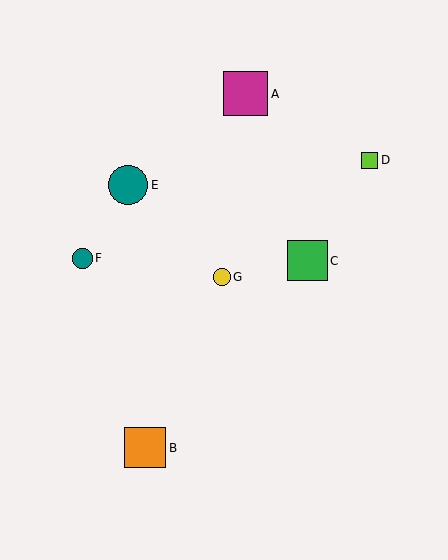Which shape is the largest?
The magenta square (labeled A) is the largest.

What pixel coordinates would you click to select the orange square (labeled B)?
Click at (145, 448) to select the orange square B.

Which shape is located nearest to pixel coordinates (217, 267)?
The yellow circle (labeled G) at (222, 277) is nearest to that location.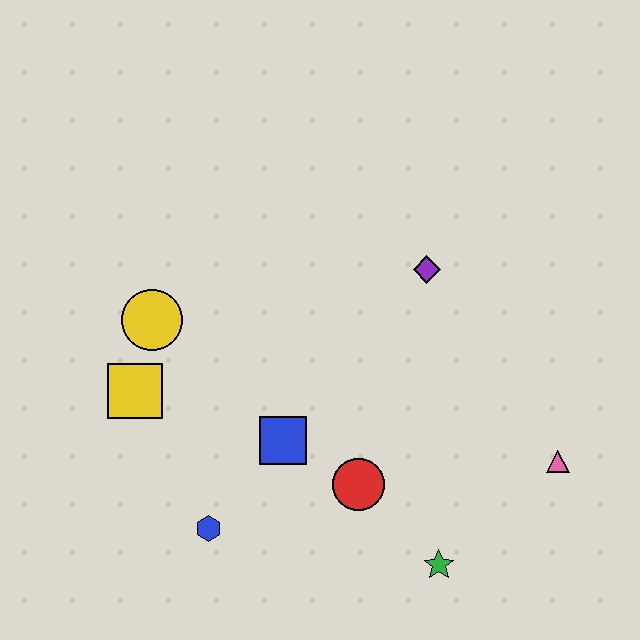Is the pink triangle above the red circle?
Yes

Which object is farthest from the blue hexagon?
The pink triangle is farthest from the blue hexagon.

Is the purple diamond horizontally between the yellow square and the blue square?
No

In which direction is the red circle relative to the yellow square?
The red circle is to the right of the yellow square.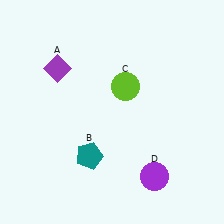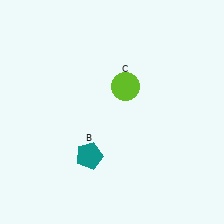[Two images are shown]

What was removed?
The purple circle (D), the purple diamond (A) were removed in Image 2.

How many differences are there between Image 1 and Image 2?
There are 2 differences between the two images.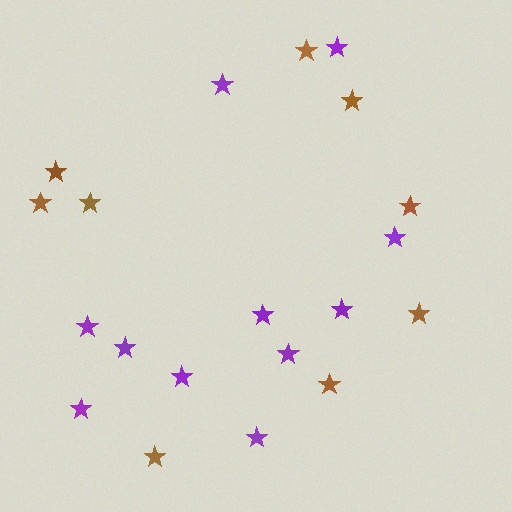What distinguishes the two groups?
There are 2 groups: one group of brown stars (9) and one group of purple stars (11).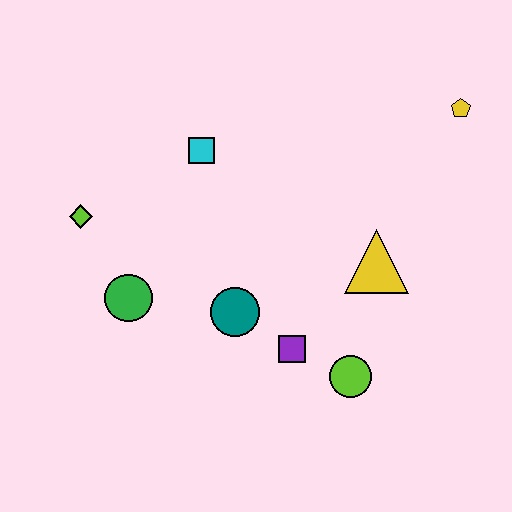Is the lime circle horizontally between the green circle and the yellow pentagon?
Yes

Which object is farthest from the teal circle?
The yellow pentagon is farthest from the teal circle.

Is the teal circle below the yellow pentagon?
Yes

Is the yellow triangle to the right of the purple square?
Yes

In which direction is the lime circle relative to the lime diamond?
The lime circle is to the right of the lime diamond.